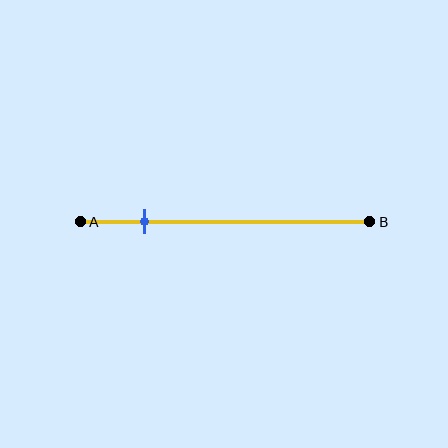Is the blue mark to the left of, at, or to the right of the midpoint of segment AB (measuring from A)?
The blue mark is to the left of the midpoint of segment AB.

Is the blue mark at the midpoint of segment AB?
No, the mark is at about 20% from A, not at the 50% midpoint.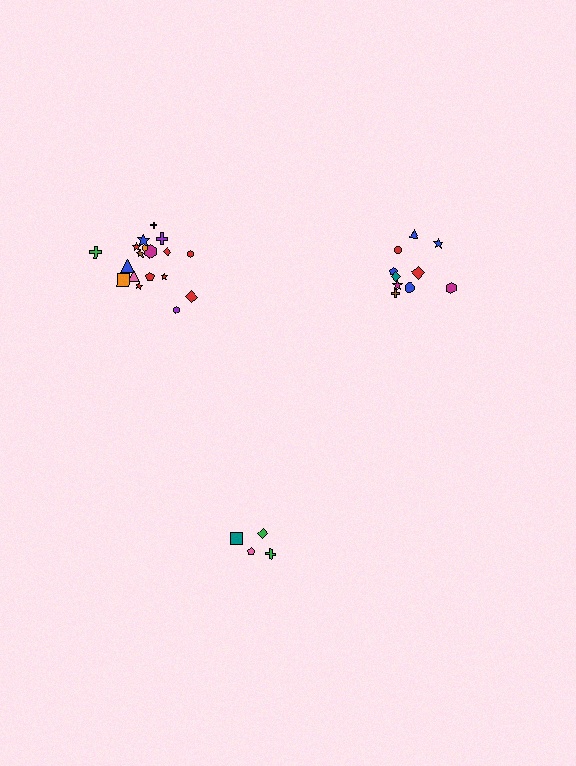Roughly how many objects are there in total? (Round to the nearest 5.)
Roughly 30 objects in total.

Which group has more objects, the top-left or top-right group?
The top-left group.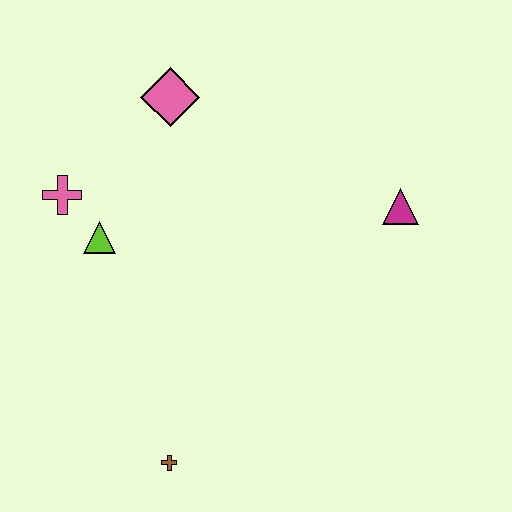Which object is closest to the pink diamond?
The pink cross is closest to the pink diamond.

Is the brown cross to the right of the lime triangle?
Yes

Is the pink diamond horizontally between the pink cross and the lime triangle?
No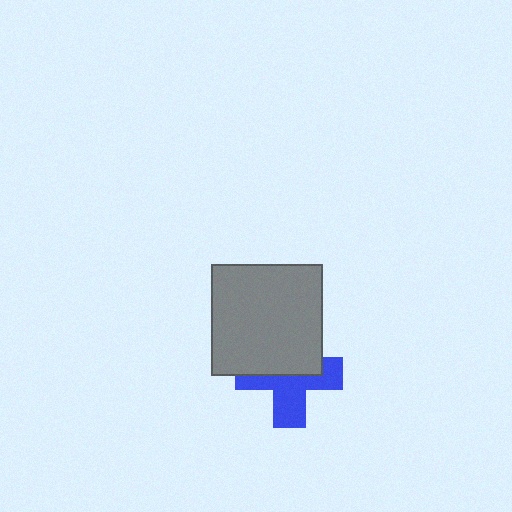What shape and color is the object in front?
The object in front is a gray square.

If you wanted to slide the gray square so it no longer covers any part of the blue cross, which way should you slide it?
Slide it up — that is the most direct way to separate the two shapes.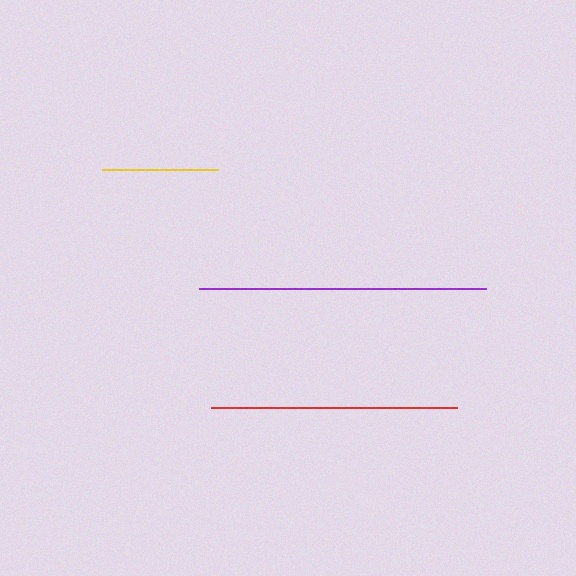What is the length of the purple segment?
The purple segment is approximately 287 pixels long.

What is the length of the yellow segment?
The yellow segment is approximately 116 pixels long.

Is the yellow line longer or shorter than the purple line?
The purple line is longer than the yellow line.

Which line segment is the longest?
The purple line is the longest at approximately 287 pixels.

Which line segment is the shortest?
The yellow line is the shortest at approximately 116 pixels.